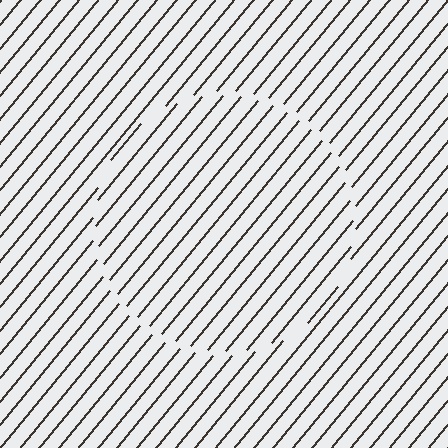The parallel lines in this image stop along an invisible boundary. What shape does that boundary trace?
An illusory circle. The interior of the shape contains the same grating, shifted by half a period — the contour is defined by the phase discontinuity where line-ends from the inner and outer gratings abut.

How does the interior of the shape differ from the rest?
The interior of the shape contains the same grating, shifted by half a period — the contour is defined by the phase discontinuity where line-ends from the inner and outer gratings abut.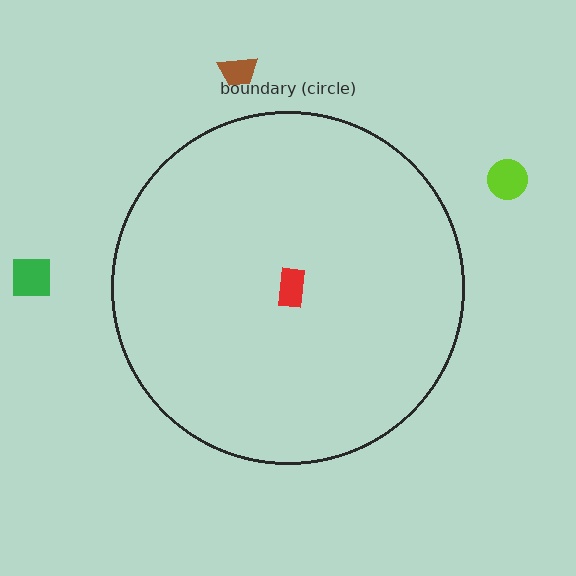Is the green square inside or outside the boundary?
Outside.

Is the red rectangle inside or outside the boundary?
Inside.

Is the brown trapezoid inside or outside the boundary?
Outside.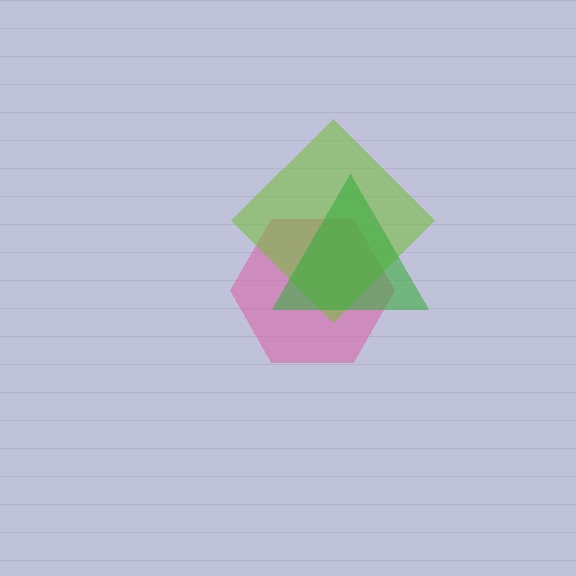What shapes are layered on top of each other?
The layered shapes are: a pink hexagon, a lime diamond, a green triangle.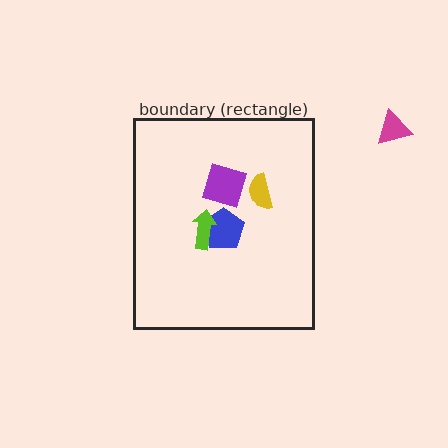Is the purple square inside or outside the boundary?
Inside.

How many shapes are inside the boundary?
4 inside, 1 outside.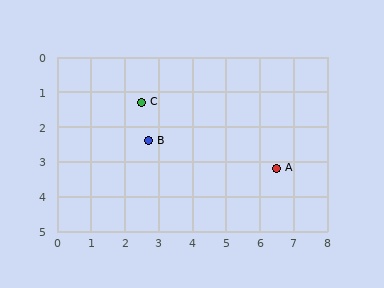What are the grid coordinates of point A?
Point A is at approximately (6.5, 3.2).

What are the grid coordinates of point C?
Point C is at approximately (2.5, 1.3).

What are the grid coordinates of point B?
Point B is at approximately (2.7, 2.4).